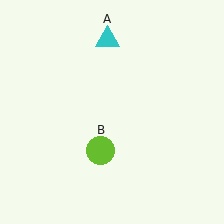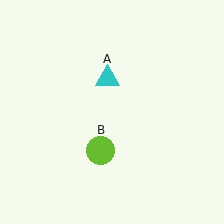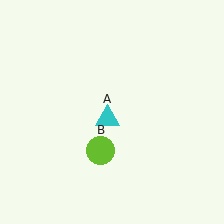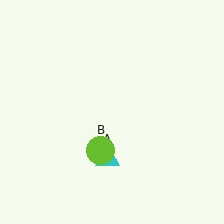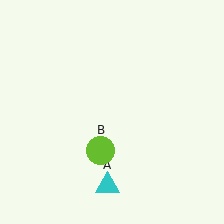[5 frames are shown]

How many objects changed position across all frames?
1 object changed position: cyan triangle (object A).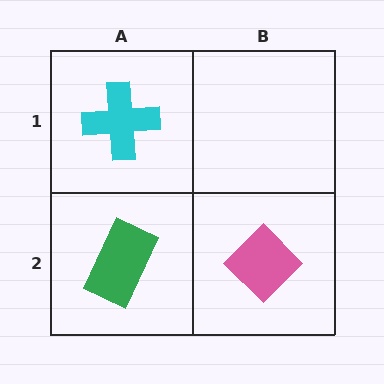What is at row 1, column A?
A cyan cross.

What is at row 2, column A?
A green rectangle.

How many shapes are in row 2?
2 shapes.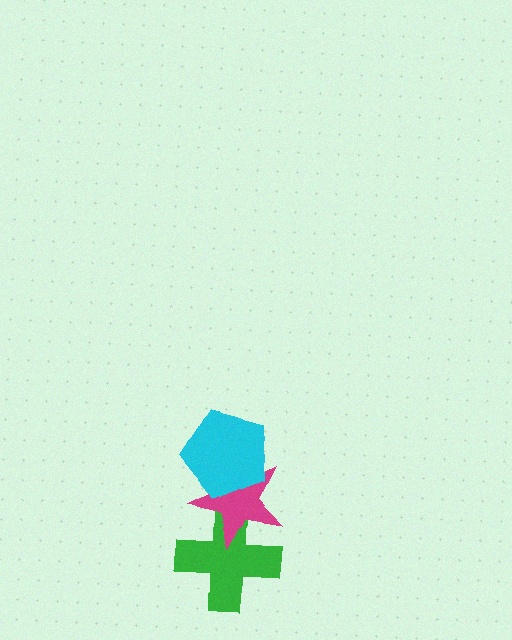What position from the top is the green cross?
The green cross is 3rd from the top.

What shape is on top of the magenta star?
The cyan pentagon is on top of the magenta star.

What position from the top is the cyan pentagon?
The cyan pentagon is 1st from the top.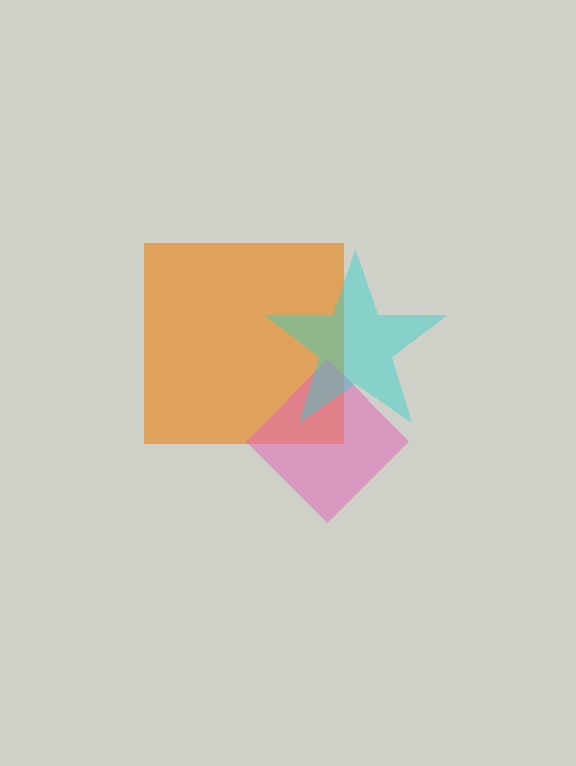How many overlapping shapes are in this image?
There are 3 overlapping shapes in the image.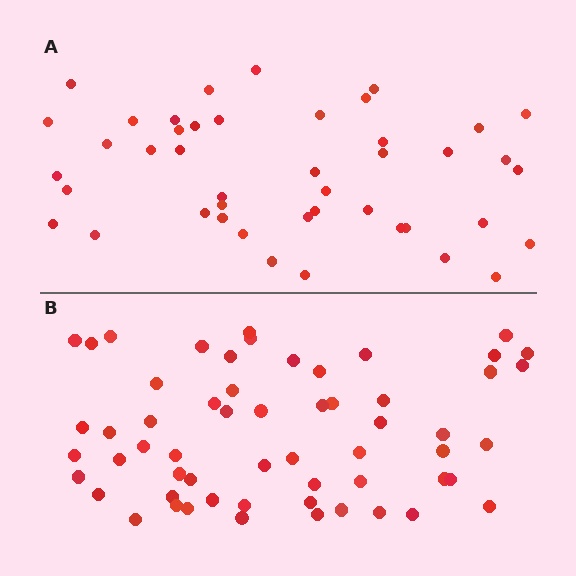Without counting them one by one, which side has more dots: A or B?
Region B (the bottom region) has more dots.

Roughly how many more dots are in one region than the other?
Region B has approximately 15 more dots than region A.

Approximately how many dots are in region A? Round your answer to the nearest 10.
About 40 dots. (The exact count is 44, which rounds to 40.)